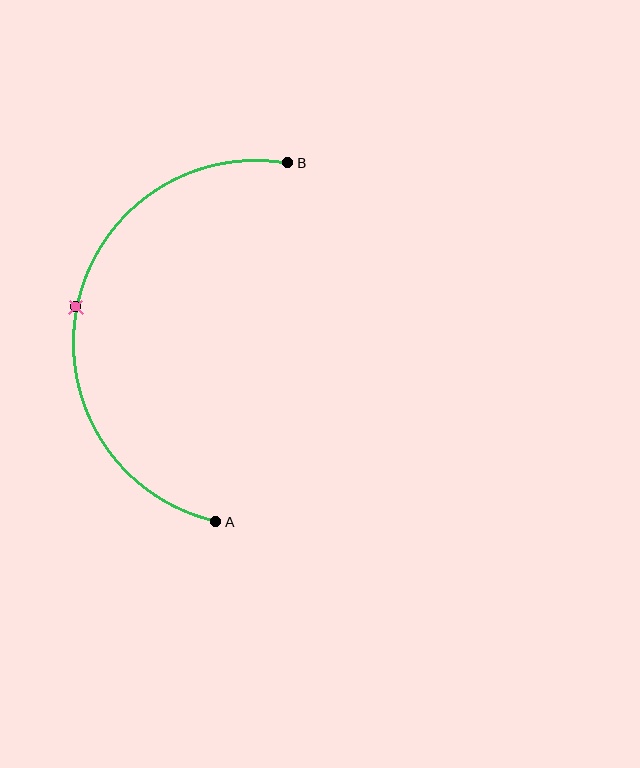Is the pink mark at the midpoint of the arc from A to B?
Yes. The pink mark lies on the arc at equal arc-length from both A and B — it is the arc midpoint.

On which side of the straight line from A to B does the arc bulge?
The arc bulges to the left of the straight line connecting A and B.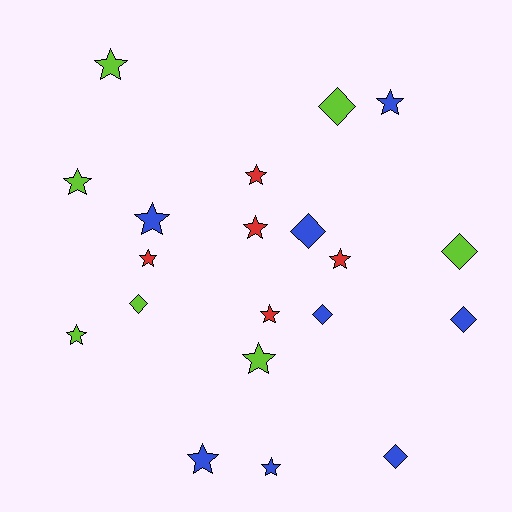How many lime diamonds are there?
There are 3 lime diamonds.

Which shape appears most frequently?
Star, with 13 objects.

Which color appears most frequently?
Blue, with 8 objects.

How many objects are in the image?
There are 20 objects.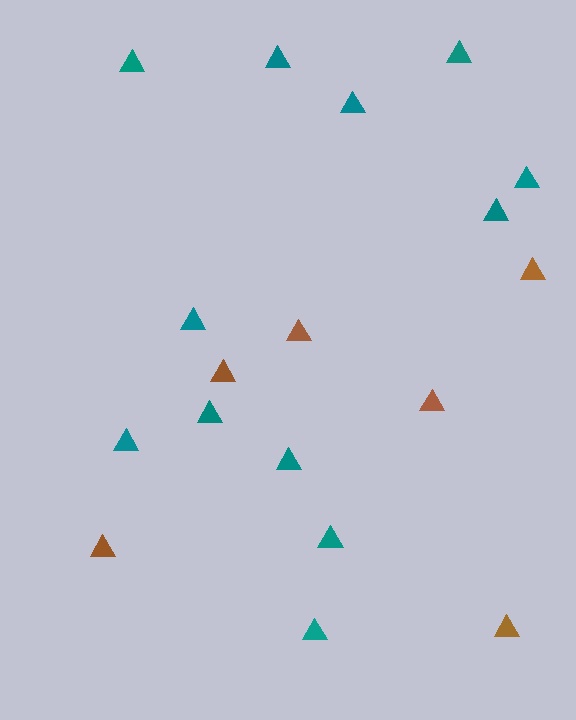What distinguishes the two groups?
There are 2 groups: one group of brown triangles (6) and one group of teal triangles (12).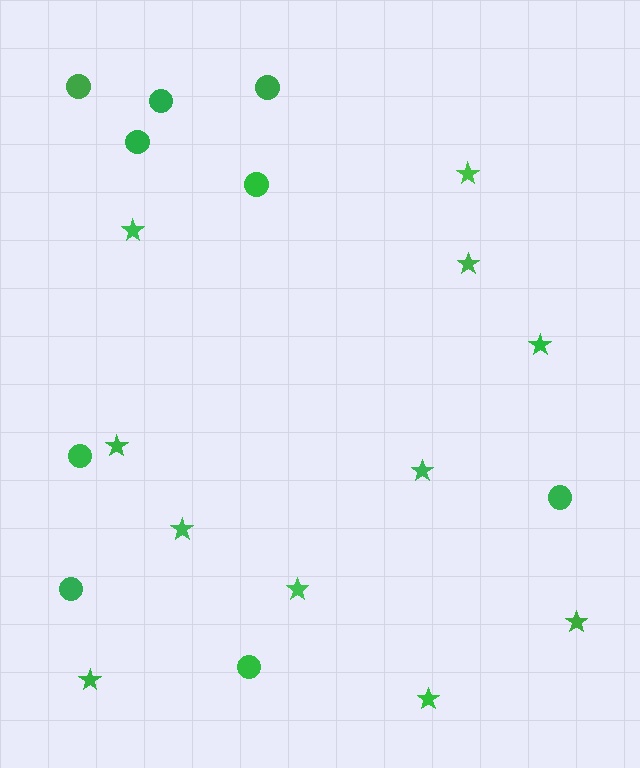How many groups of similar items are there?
There are 2 groups: one group of circles (9) and one group of stars (11).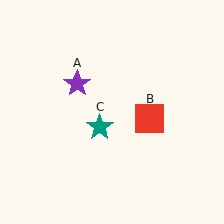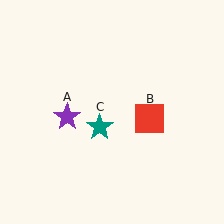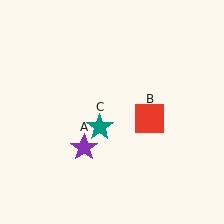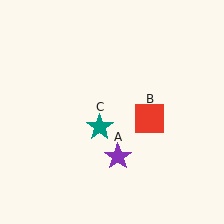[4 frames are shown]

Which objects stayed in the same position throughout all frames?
Red square (object B) and teal star (object C) remained stationary.